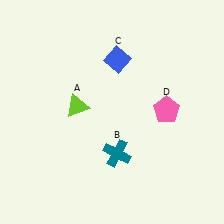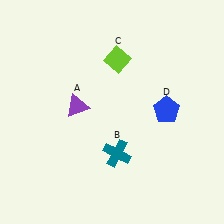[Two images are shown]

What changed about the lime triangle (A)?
In Image 1, A is lime. In Image 2, it changed to purple.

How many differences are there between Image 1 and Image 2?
There are 3 differences between the two images.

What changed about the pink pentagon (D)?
In Image 1, D is pink. In Image 2, it changed to blue.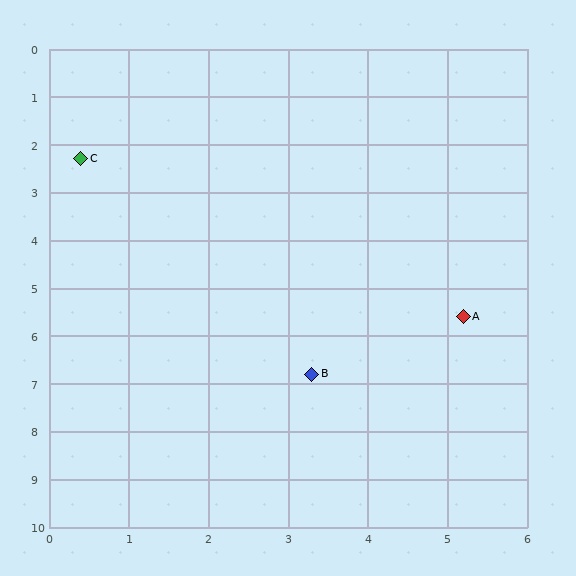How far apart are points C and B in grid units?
Points C and B are about 5.4 grid units apart.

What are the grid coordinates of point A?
Point A is at approximately (5.2, 5.6).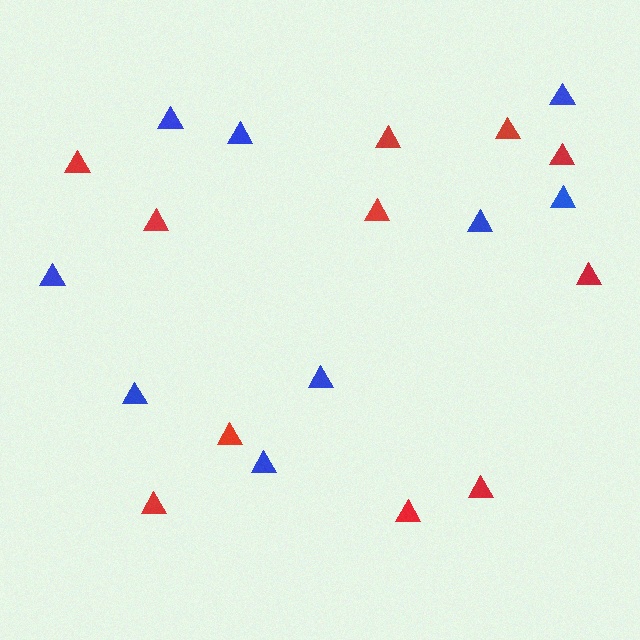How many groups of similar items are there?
There are 2 groups: one group of blue triangles (9) and one group of red triangles (11).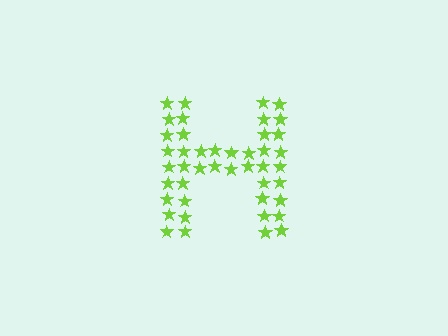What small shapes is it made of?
It is made of small stars.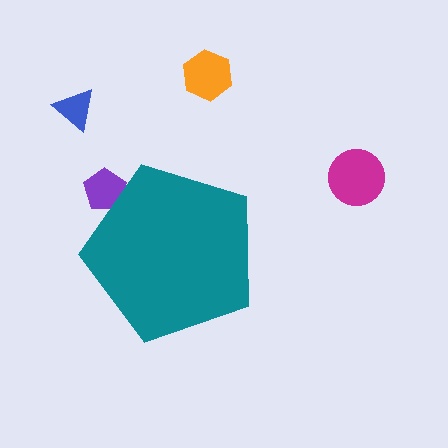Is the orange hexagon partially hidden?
No, the orange hexagon is fully visible.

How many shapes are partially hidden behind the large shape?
1 shape is partially hidden.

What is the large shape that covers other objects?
A teal pentagon.